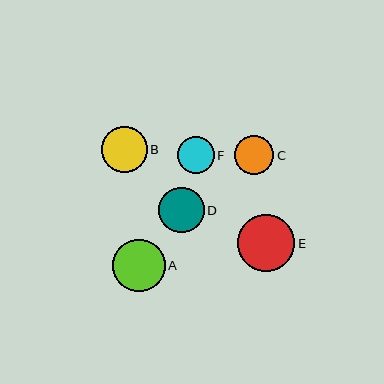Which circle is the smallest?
Circle F is the smallest with a size of approximately 37 pixels.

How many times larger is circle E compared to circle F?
Circle E is approximately 1.5 times the size of circle F.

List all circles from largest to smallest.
From largest to smallest: E, A, B, D, C, F.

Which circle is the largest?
Circle E is the largest with a size of approximately 57 pixels.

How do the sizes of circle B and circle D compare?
Circle B and circle D are approximately the same size.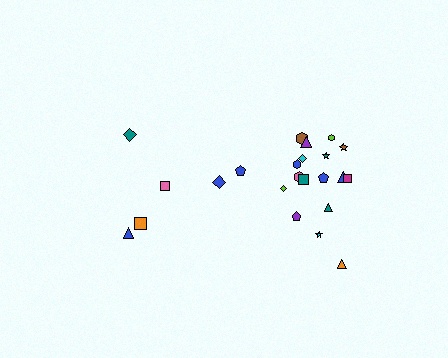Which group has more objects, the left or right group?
The right group.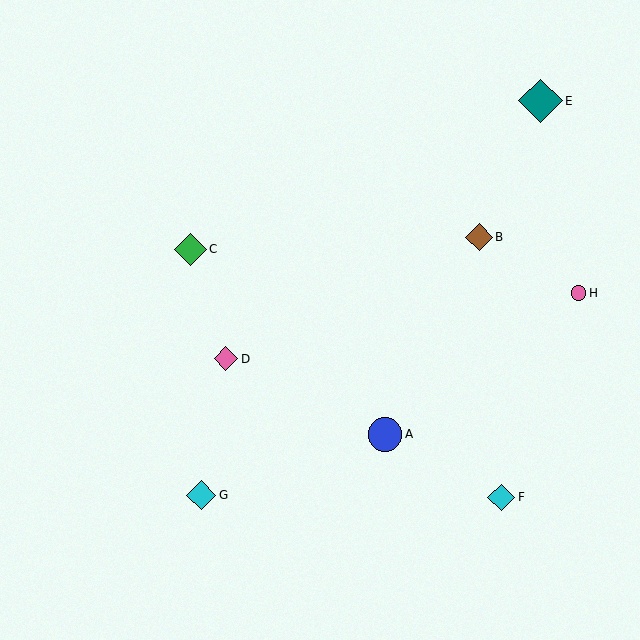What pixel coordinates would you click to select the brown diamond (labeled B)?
Click at (479, 237) to select the brown diamond B.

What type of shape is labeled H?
Shape H is a pink circle.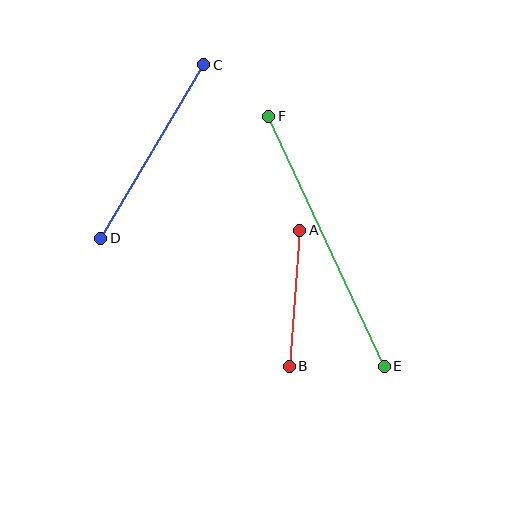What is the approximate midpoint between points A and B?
The midpoint is at approximately (294, 298) pixels.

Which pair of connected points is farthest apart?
Points E and F are farthest apart.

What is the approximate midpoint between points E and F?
The midpoint is at approximately (326, 241) pixels.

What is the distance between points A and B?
The distance is approximately 136 pixels.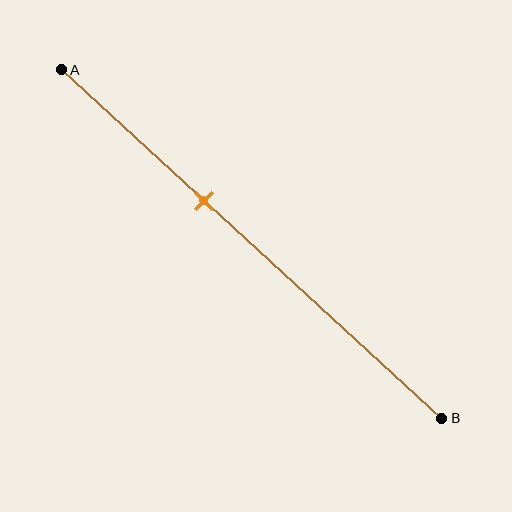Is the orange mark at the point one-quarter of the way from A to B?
No, the mark is at about 40% from A, not at the 25% one-quarter point.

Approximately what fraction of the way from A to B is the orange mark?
The orange mark is approximately 40% of the way from A to B.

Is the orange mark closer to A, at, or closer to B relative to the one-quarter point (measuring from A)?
The orange mark is closer to point B than the one-quarter point of segment AB.